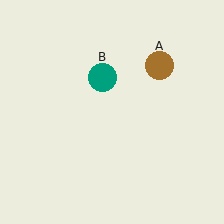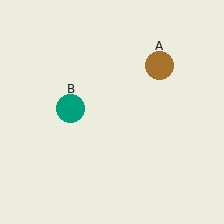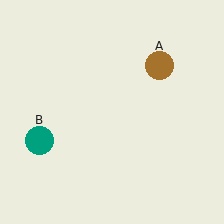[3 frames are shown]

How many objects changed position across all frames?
1 object changed position: teal circle (object B).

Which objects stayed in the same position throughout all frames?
Brown circle (object A) remained stationary.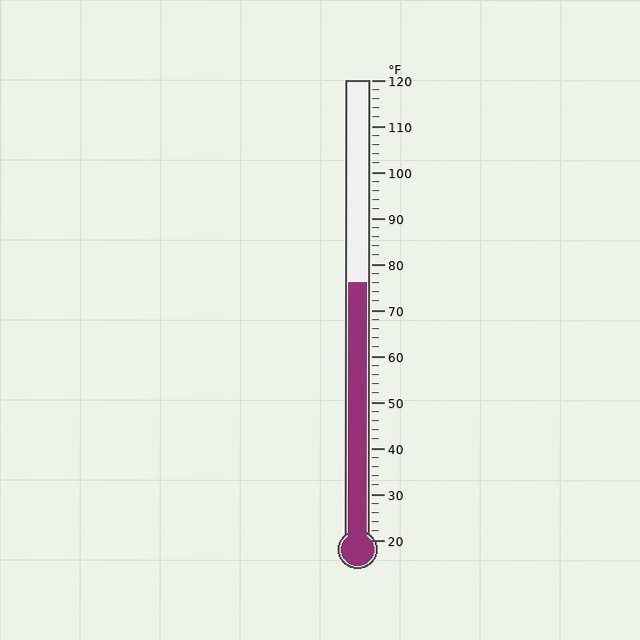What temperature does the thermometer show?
The thermometer shows approximately 76°F.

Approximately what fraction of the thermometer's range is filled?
The thermometer is filled to approximately 55% of its range.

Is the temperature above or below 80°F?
The temperature is below 80°F.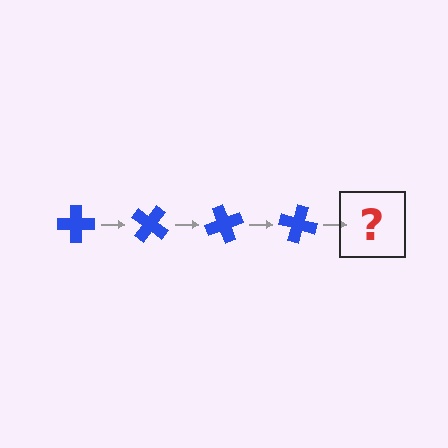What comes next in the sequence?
The next element should be a blue cross rotated 140 degrees.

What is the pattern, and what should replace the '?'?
The pattern is that the cross rotates 35 degrees each step. The '?' should be a blue cross rotated 140 degrees.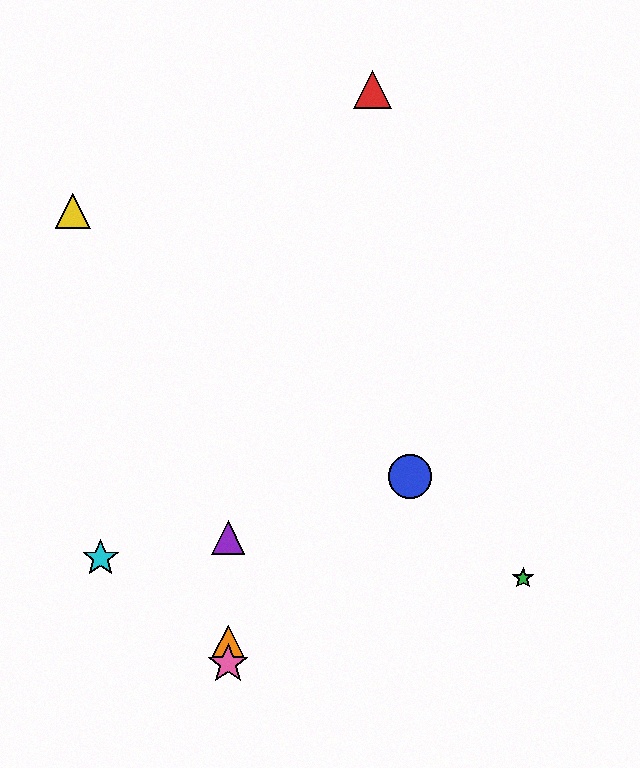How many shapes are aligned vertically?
3 shapes (the purple triangle, the orange triangle, the pink star) are aligned vertically.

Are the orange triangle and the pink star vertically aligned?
Yes, both are at x≈228.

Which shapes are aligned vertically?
The purple triangle, the orange triangle, the pink star are aligned vertically.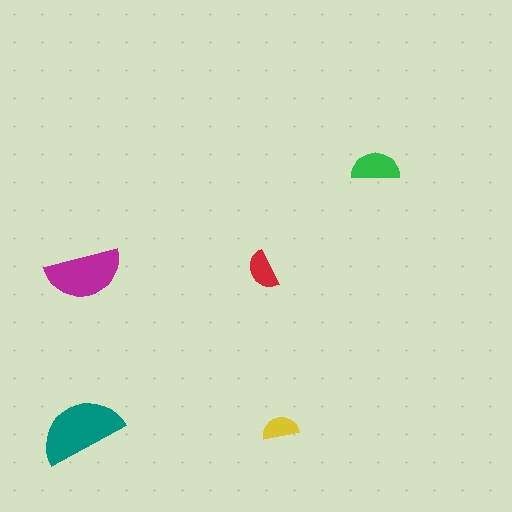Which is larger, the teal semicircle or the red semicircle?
The teal one.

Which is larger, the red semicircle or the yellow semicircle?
The red one.